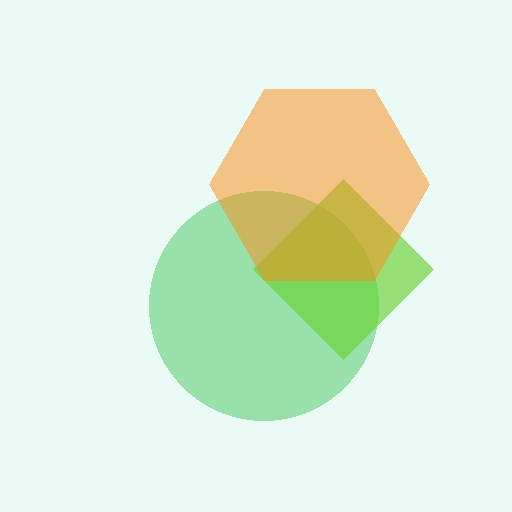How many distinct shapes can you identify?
There are 3 distinct shapes: a green circle, a lime diamond, an orange hexagon.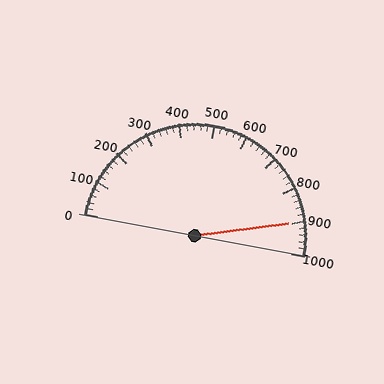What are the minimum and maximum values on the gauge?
The gauge ranges from 0 to 1000.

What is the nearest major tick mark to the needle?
The nearest major tick mark is 900.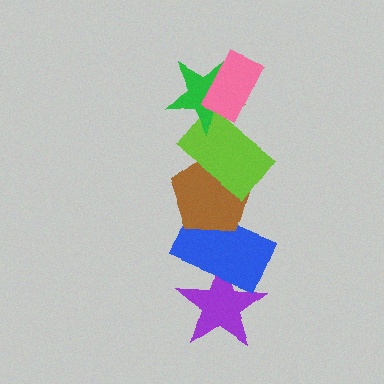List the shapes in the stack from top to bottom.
From top to bottom: the pink rectangle, the green star, the lime rectangle, the brown pentagon, the blue rectangle, the purple star.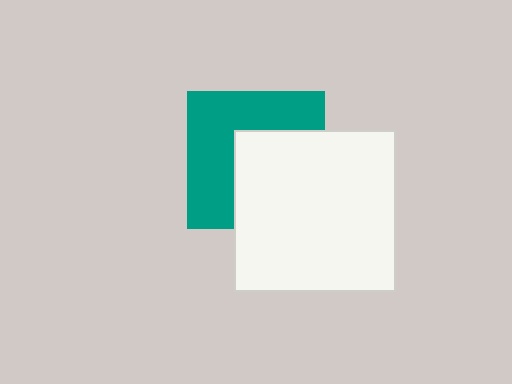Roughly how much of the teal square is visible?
About half of it is visible (roughly 52%).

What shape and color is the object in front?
The object in front is a white square.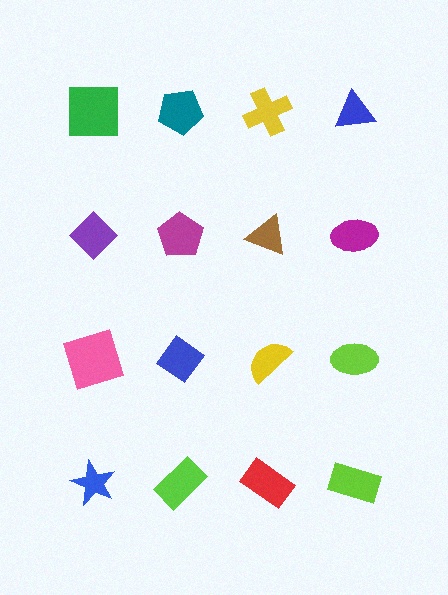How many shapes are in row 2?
4 shapes.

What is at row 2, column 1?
A purple diamond.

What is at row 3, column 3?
A yellow semicircle.